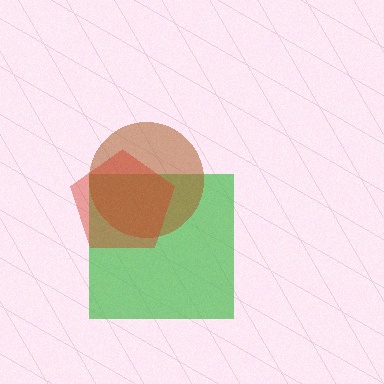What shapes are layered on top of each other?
The layered shapes are: a green square, a brown circle, a red pentagon.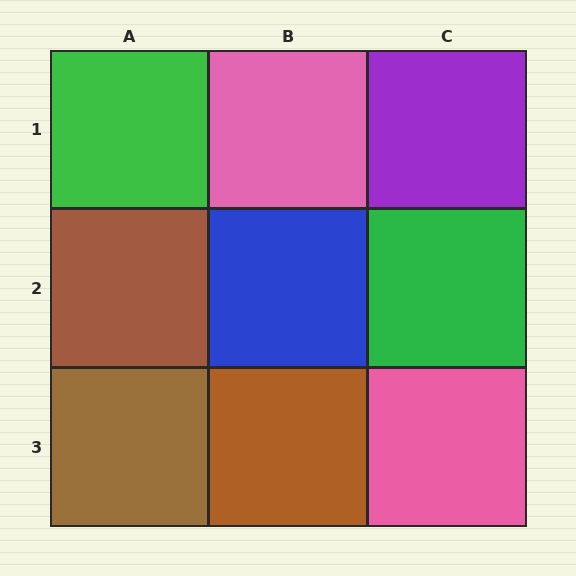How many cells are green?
2 cells are green.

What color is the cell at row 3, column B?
Brown.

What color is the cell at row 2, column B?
Blue.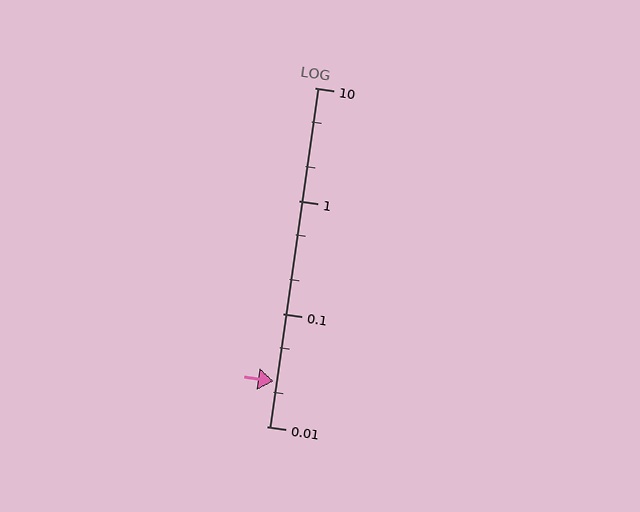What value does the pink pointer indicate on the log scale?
The pointer indicates approximately 0.025.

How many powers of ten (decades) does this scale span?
The scale spans 3 decades, from 0.01 to 10.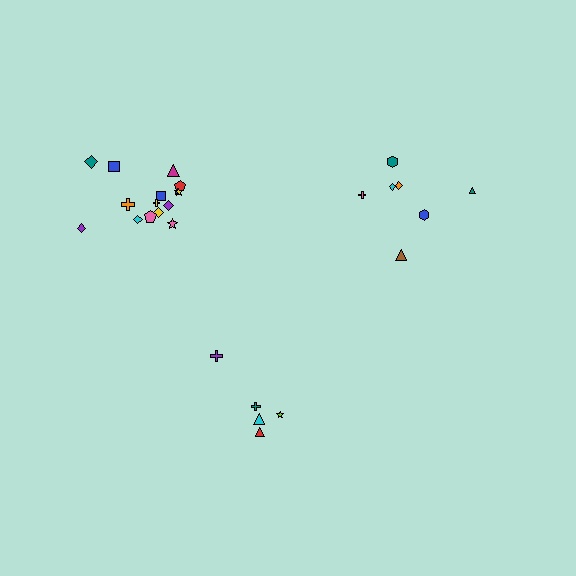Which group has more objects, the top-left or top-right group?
The top-left group.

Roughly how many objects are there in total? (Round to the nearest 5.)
Roughly 25 objects in total.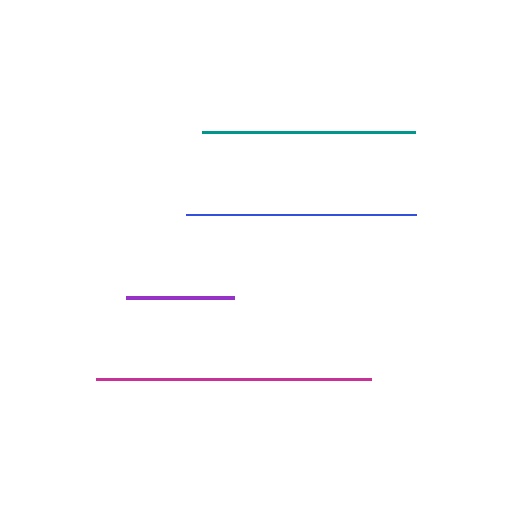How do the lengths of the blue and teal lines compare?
The blue and teal lines are approximately the same length.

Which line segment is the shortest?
The purple line is the shortest at approximately 109 pixels.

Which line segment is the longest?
The magenta line is the longest at approximately 275 pixels.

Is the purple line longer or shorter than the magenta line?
The magenta line is longer than the purple line.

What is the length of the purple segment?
The purple segment is approximately 109 pixels long.